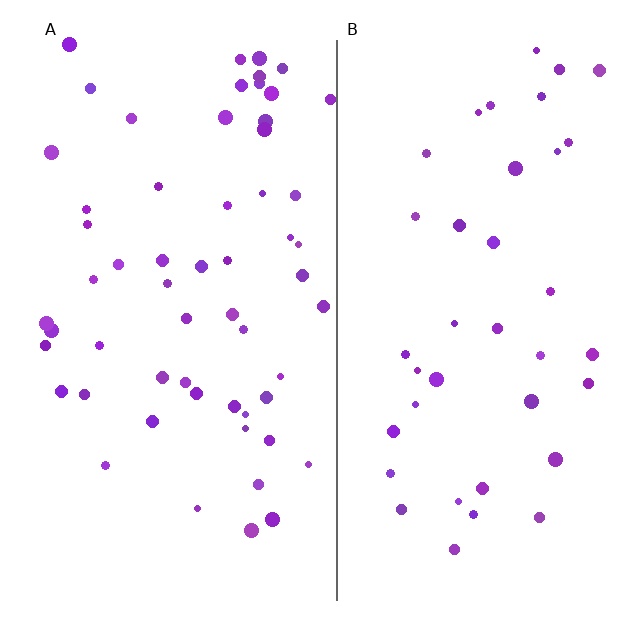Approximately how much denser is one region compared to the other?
Approximately 1.5× — region A over region B.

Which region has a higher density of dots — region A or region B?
A (the left).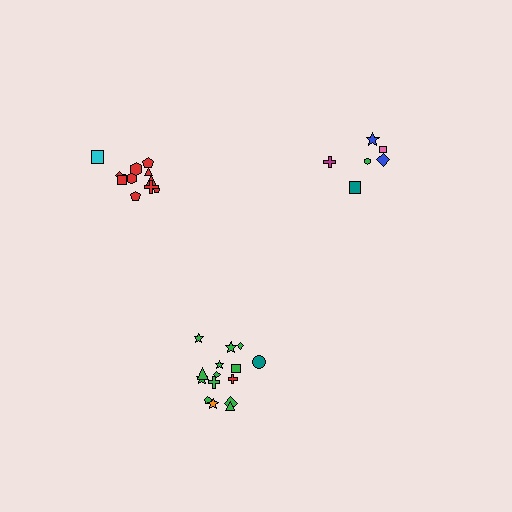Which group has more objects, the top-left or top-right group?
The top-left group.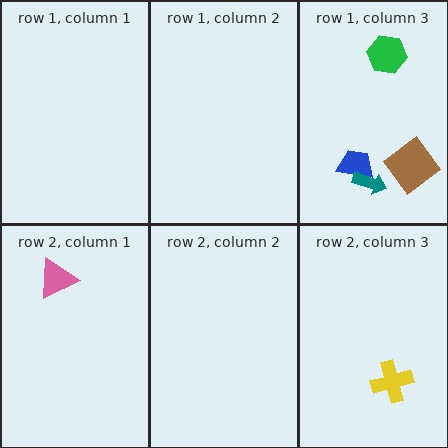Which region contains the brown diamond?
The row 1, column 3 region.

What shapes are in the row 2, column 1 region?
The pink triangle.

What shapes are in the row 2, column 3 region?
The yellow cross.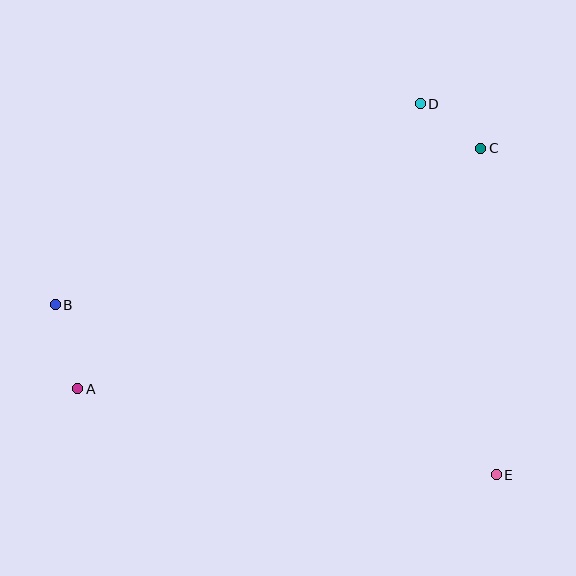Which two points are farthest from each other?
Points B and E are farthest from each other.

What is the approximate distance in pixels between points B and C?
The distance between B and C is approximately 454 pixels.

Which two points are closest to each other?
Points C and D are closest to each other.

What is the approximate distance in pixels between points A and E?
The distance between A and E is approximately 427 pixels.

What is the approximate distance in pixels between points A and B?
The distance between A and B is approximately 87 pixels.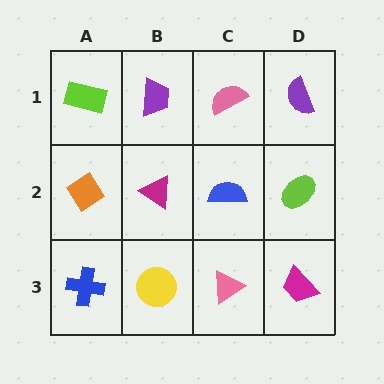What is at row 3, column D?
A magenta trapezoid.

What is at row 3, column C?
A pink triangle.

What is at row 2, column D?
A lime ellipse.